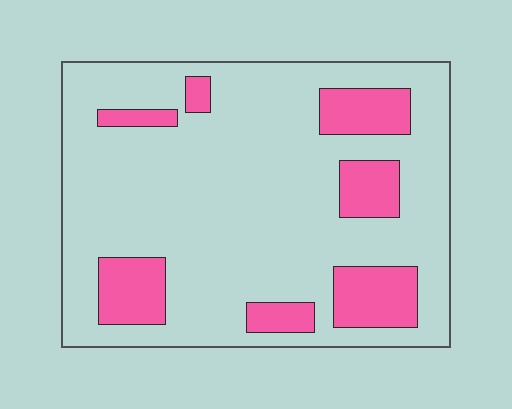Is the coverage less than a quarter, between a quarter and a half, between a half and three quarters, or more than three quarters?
Less than a quarter.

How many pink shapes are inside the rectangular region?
7.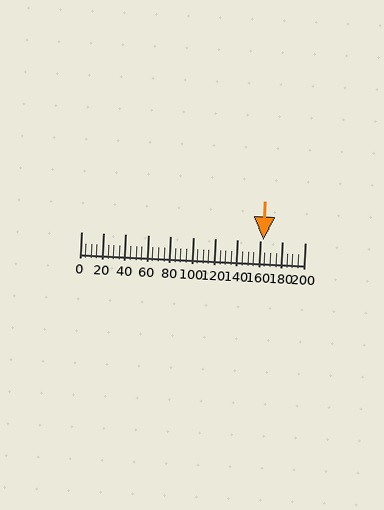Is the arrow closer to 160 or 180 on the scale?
The arrow is closer to 160.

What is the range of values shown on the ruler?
The ruler shows values from 0 to 200.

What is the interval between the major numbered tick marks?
The major tick marks are spaced 20 units apart.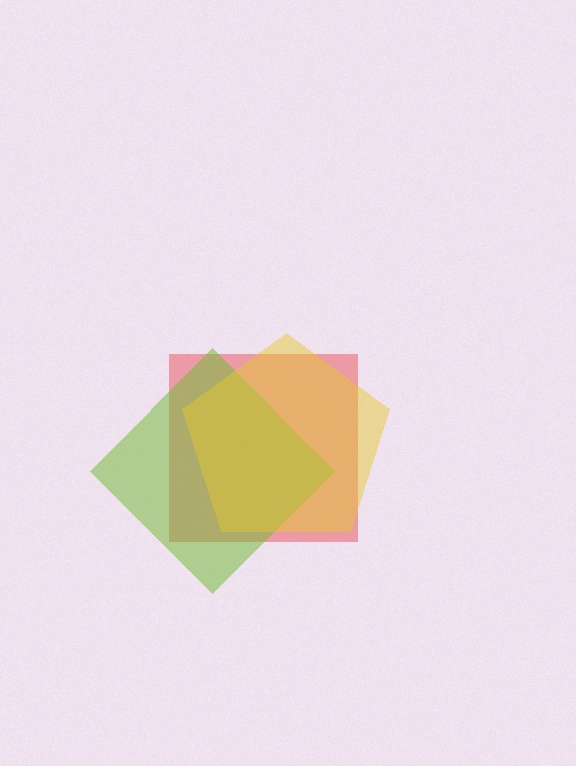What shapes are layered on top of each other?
The layered shapes are: a red square, a lime diamond, a yellow pentagon.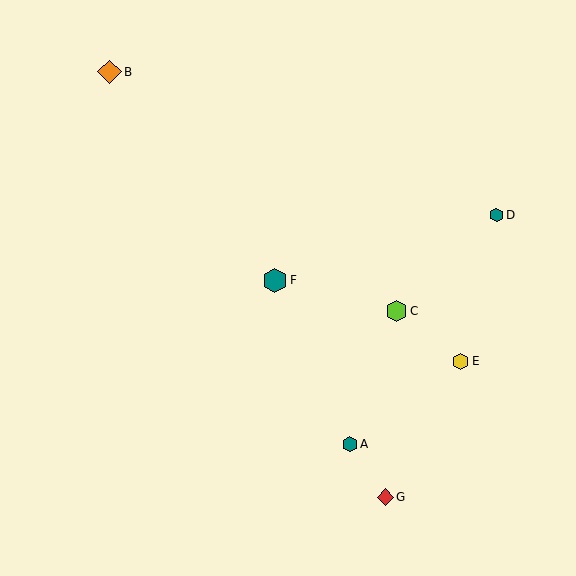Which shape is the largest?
The teal hexagon (labeled F) is the largest.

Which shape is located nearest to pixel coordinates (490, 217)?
The teal hexagon (labeled D) at (496, 215) is nearest to that location.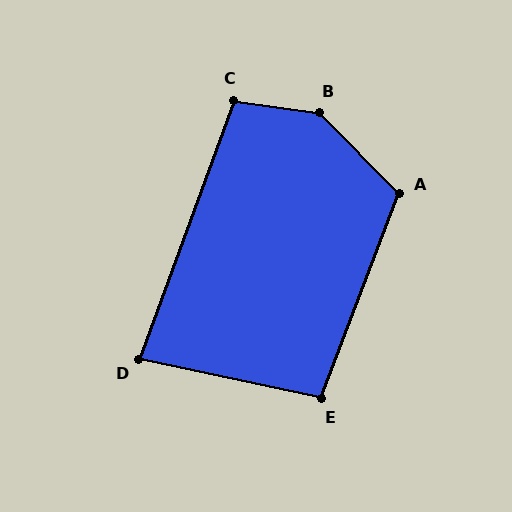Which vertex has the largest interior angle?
B, at approximately 143 degrees.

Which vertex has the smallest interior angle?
D, at approximately 82 degrees.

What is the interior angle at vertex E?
Approximately 99 degrees (obtuse).